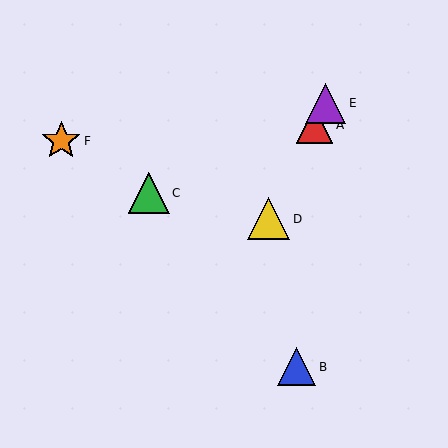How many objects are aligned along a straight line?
3 objects (A, D, E) are aligned along a straight line.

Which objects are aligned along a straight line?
Objects A, D, E are aligned along a straight line.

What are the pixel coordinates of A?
Object A is at (315, 125).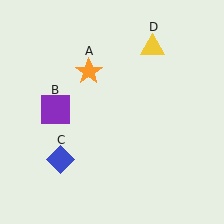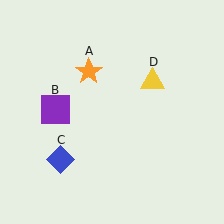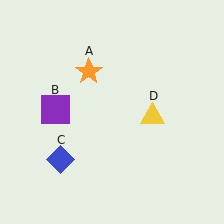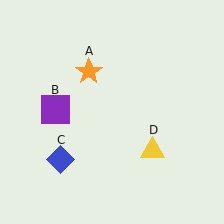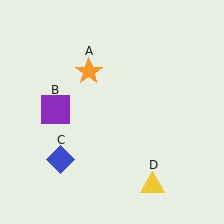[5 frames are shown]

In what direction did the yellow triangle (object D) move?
The yellow triangle (object D) moved down.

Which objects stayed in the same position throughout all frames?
Orange star (object A) and purple square (object B) and blue diamond (object C) remained stationary.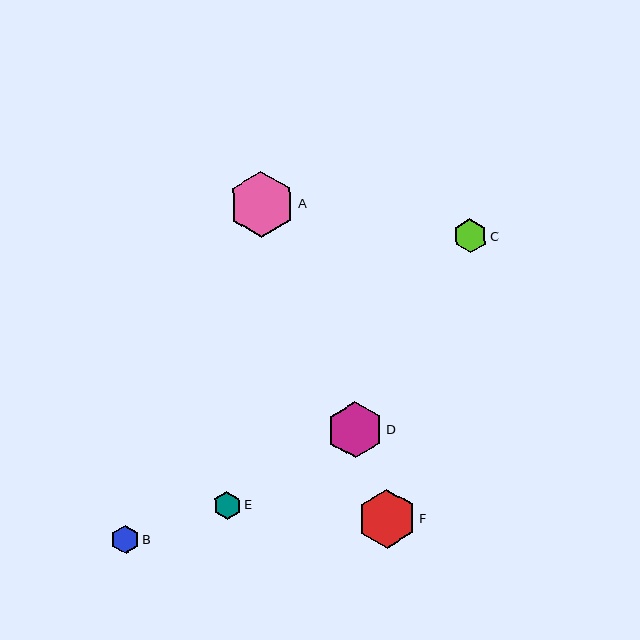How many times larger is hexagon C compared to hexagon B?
Hexagon C is approximately 1.2 times the size of hexagon B.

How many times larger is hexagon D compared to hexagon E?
Hexagon D is approximately 2.0 times the size of hexagon E.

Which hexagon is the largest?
Hexagon A is the largest with a size of approximately 66 pixels.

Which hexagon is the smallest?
Hexagon B is the smallest with a size of approximately 28 pixels.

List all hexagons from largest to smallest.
From largest to smallest: A, F, D, C, E, B.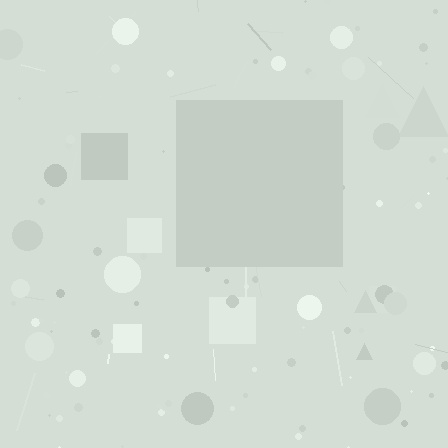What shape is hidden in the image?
A square is hidden in the image.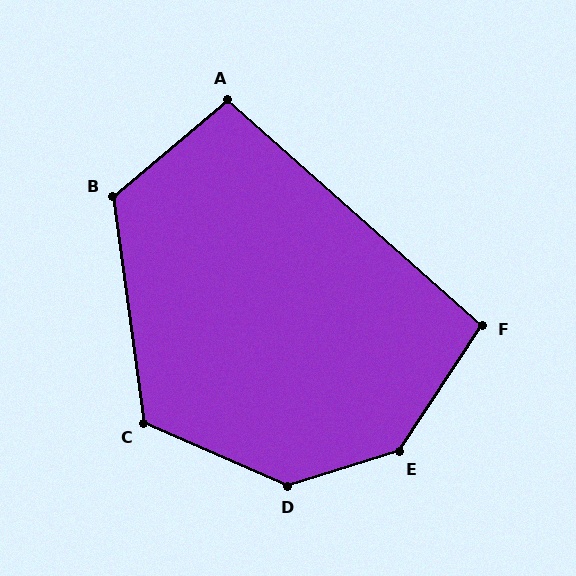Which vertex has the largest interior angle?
E, at approximately 140 degrees.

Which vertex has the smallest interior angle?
F, at approximately 98 degrees.